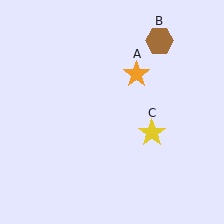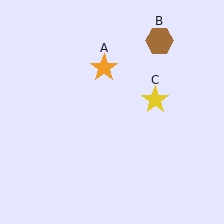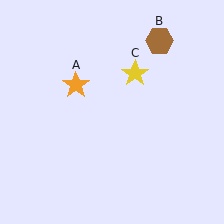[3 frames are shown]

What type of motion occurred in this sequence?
The orange star (object A), yellow star (object C) rotated counterclockwise around the center of the scene.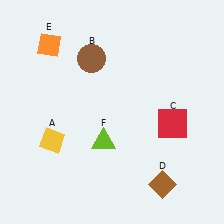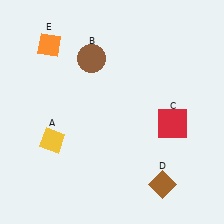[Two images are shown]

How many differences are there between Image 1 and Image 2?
There is 1 difference between the two images.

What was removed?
The lime triangle (F) was removed in Image 2.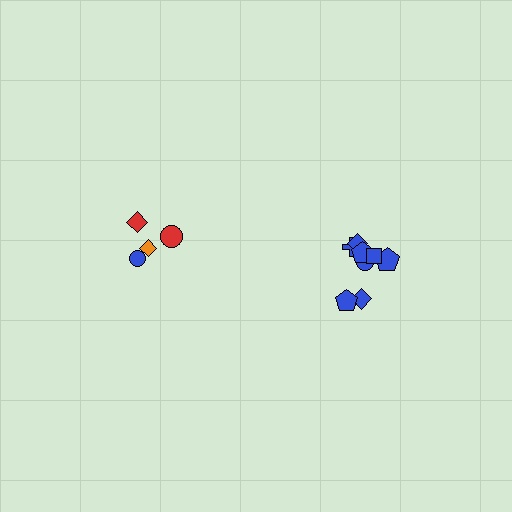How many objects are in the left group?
There are 4 objects.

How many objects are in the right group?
There are 8 objects.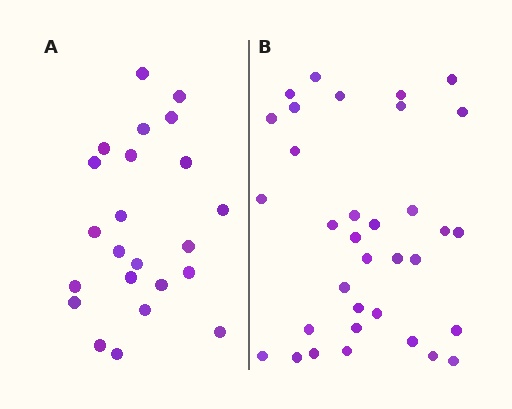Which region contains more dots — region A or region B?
Region B (the right region) has more dots.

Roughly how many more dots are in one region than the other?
Region B has roughly 12 or so more dots than region A.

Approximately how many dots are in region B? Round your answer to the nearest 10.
About 30 dots. (The exact count is 34, which rounds to 30.)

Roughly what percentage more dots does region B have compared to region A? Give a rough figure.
About 50% more.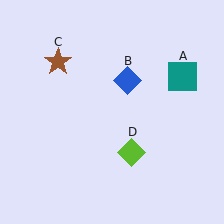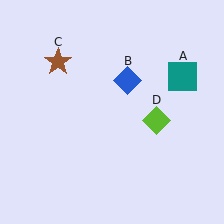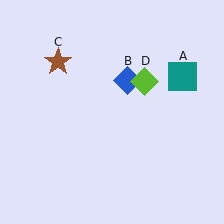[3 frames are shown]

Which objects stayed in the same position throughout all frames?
Teal square (object A) and blue diamond (object B) and brown star (object C) remained stationary.